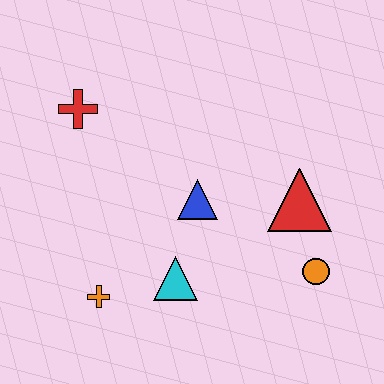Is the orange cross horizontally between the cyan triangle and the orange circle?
No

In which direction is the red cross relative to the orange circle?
The red cross is to the left of the orange circle.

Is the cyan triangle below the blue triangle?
Yes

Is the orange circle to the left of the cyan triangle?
No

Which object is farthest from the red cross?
The orange circle is farthest from the red cross.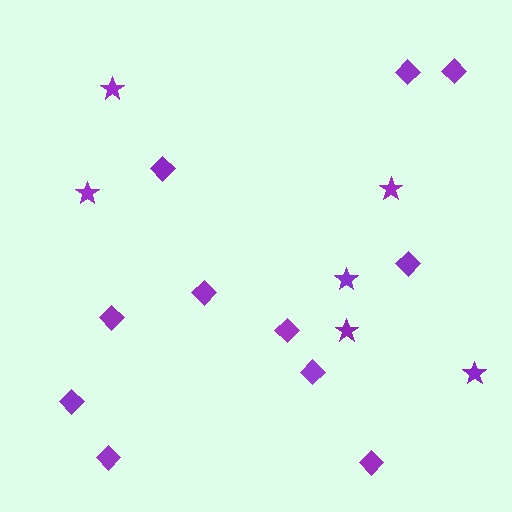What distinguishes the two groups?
There are 2 groups: one group of stars (6) and one group of diamonds (11).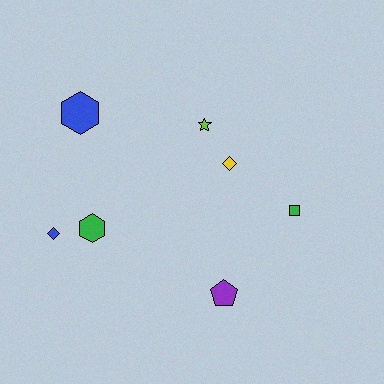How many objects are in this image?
There are 7 objects.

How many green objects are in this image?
There are 2 green objects.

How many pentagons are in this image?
There is 1 pentagon.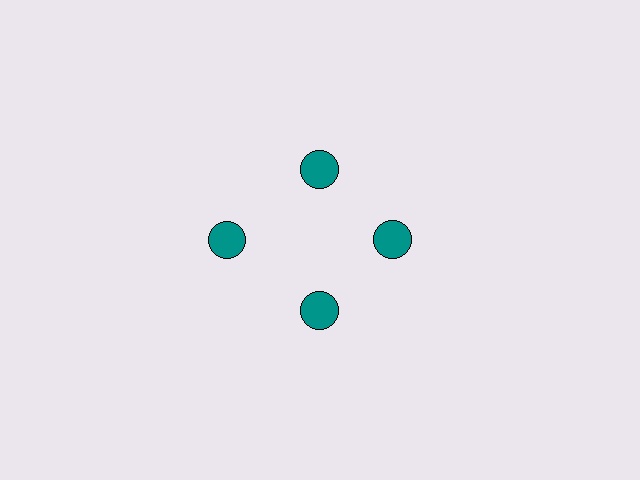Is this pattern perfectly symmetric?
No. The 4 teal circles are arranged in a ring, but one element near the 9 o'clock position is pushed outward from the center, breaking the 4-fold rotational symmetry.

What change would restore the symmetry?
The symmetry would be restored by moving it inward, back onto the ring so that all 4 circles sit at equal angles and equal distance from the center.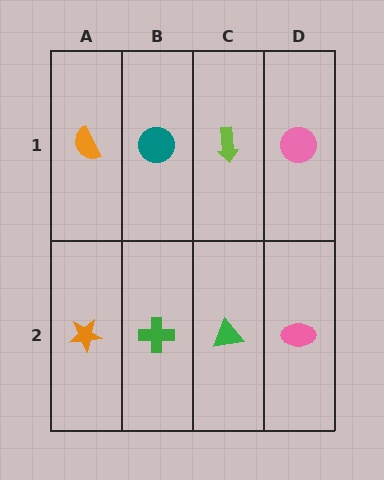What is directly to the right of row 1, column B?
A lime arrow.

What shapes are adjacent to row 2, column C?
A lime arrow (row 1, column C), a green cross (row 2, column B), a pink ellipse (row 2, column D).